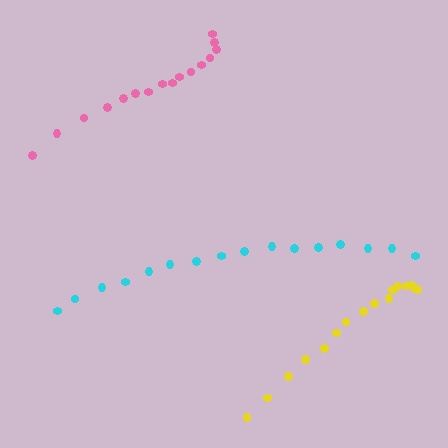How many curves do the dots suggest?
There are 3 distinct paths.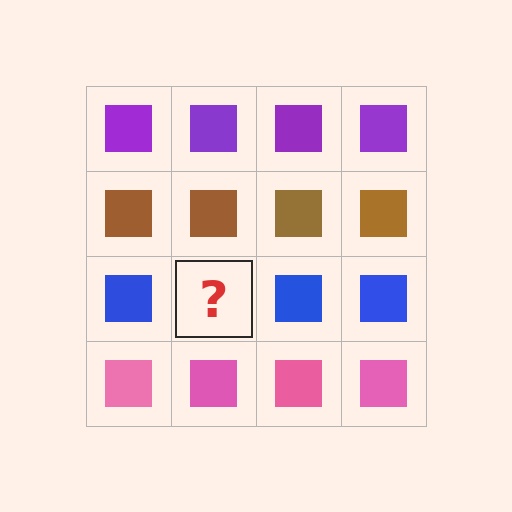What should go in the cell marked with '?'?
The missing cell should contain a blue square.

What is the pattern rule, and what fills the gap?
The rule is that each row has a consistent color. The gap should be filled with a blue square.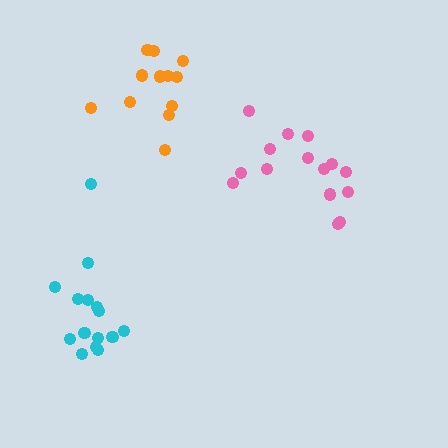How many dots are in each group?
Group 1: 15 dots, Group 2: 15 dots, Group 3: 12 dots (42 total).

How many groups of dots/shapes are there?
There are 3 groups.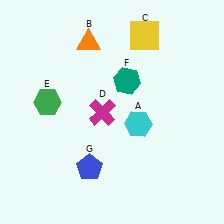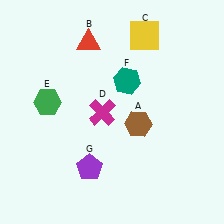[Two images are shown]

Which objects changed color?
A changed from cyan to brown. B changed from orange to red. G changed from blue to purple.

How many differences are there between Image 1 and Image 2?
There are 3 differences between the two images.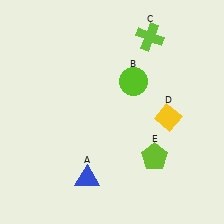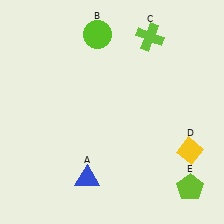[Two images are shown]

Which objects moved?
The objects that moved are: the lime circle (B), the yellow diamond (D), the lime pentagon (E).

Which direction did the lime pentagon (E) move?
The lime pentagon (E) moved right.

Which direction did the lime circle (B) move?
The lime circle (B) moved up.